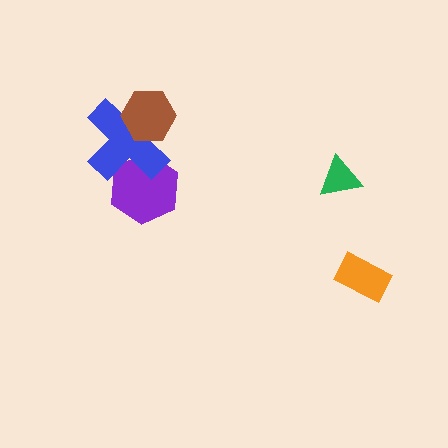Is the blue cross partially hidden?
Yes, it is partially covered by another shape.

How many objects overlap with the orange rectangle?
0 objects overlap with the orange rectangle.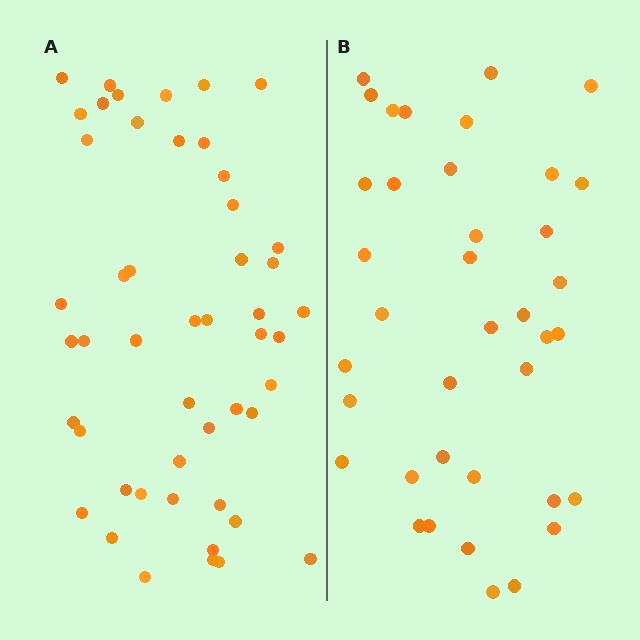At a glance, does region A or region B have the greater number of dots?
Region A (the left region) has more dots.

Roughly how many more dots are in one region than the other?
Region A has roughly 12 or so more dots than region B.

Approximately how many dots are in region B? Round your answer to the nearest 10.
About 40 dots. (The exact count is 38, which rounds to 40.)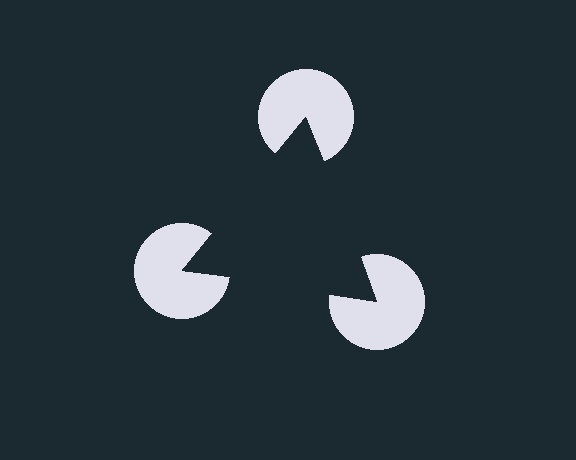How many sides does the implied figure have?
3 sides.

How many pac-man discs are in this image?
There are 3 — one at each vertex of the illusory triangle.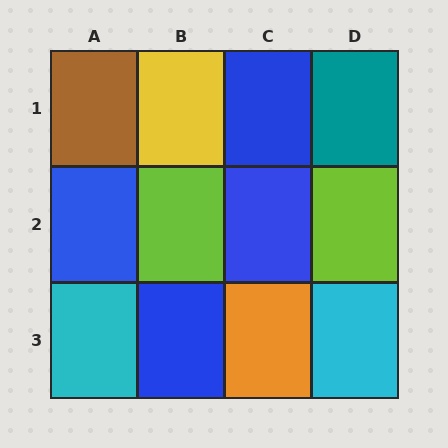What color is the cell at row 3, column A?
Cyan.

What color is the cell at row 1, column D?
Teal.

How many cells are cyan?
2 cells are cyan.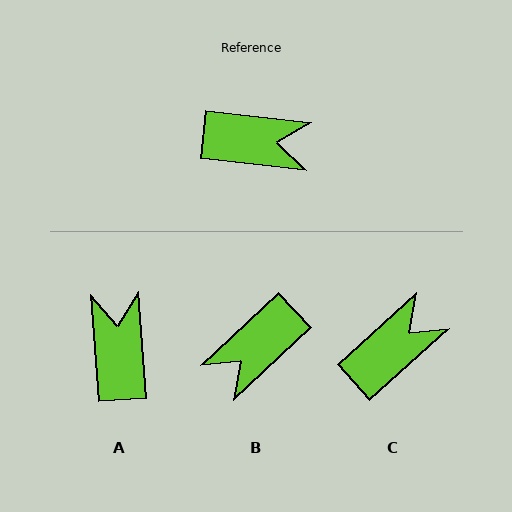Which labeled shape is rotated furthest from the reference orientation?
B, about 130 degrees away.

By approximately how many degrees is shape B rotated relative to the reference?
Approximately 130 degrees clockwise.